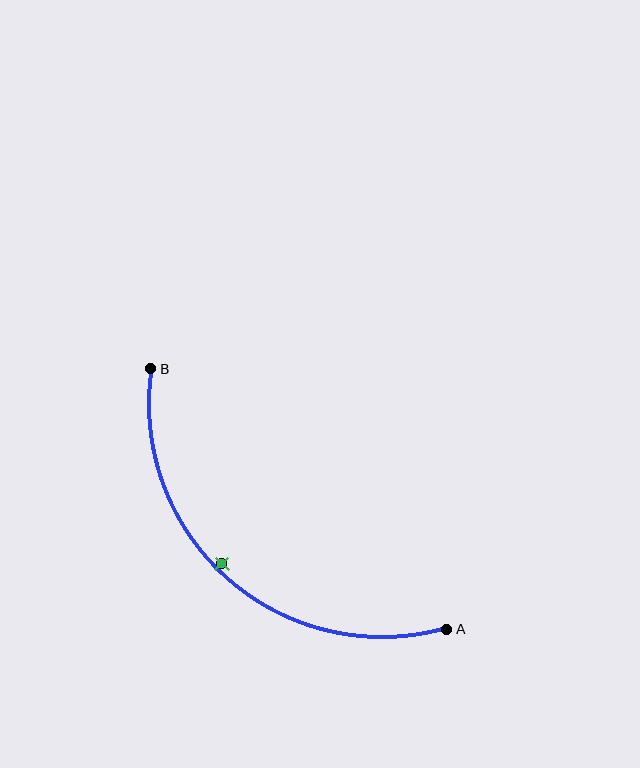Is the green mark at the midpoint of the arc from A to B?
No — the green mark does not lie on the arc at all. It sits slightly inside the curve.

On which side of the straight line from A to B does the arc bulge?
The arc bulges below and to the left of the straight line connecting A and B.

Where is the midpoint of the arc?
The arc midpoint is the point on the curve farthest from the straight line joining A and B. It sits below and to the left of that line.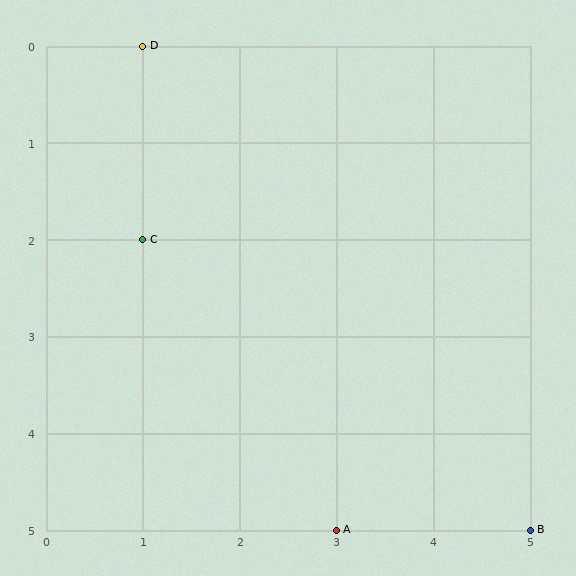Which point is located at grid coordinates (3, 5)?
Point A is at (3, 5).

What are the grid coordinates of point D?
Point D is at grid coordinates (1, 0).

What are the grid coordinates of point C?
Point C is at grid coordinates (1, 2).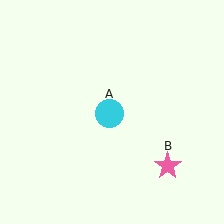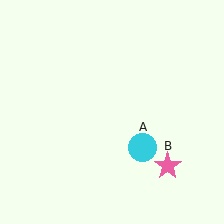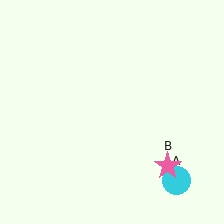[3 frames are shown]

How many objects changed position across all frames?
1 object changed position: cyan circle (object A).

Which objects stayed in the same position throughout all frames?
Pink star (object B) remained stationary.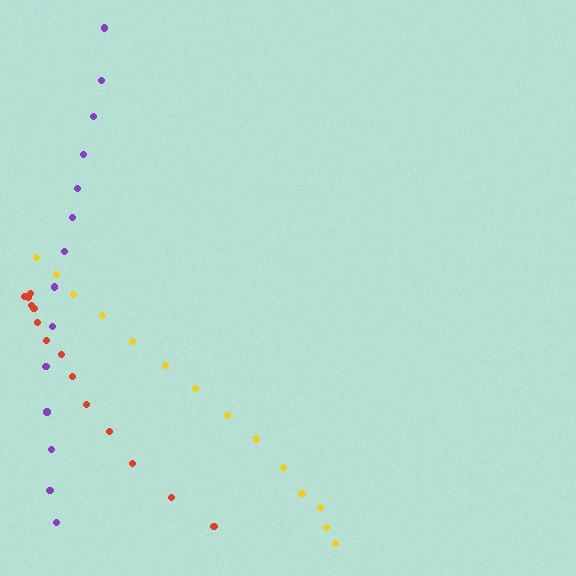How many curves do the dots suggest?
There are 3 distinct paths.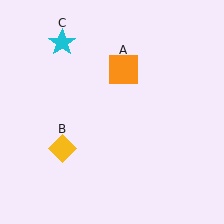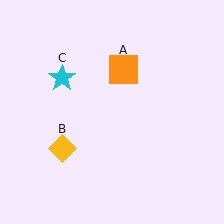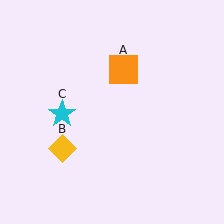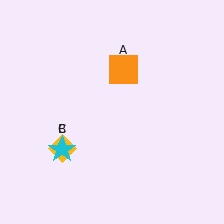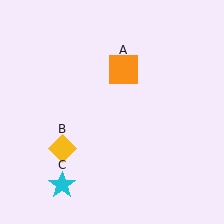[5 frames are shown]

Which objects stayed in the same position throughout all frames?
Orange square (object A) and yellow diamond (object B) remained stationary.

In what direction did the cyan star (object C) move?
The cyan star (object C) moved down.